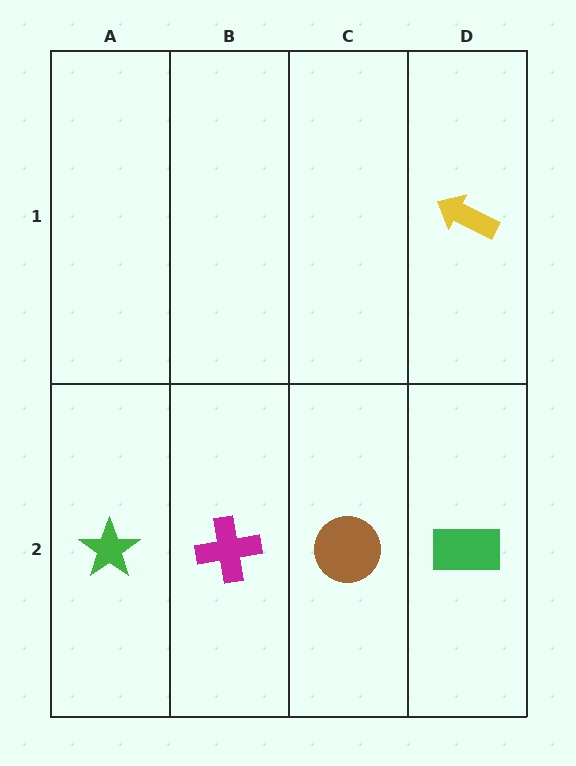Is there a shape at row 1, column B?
No, that cell is empty.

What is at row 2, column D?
A green rectangle.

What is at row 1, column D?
A yellow arrow.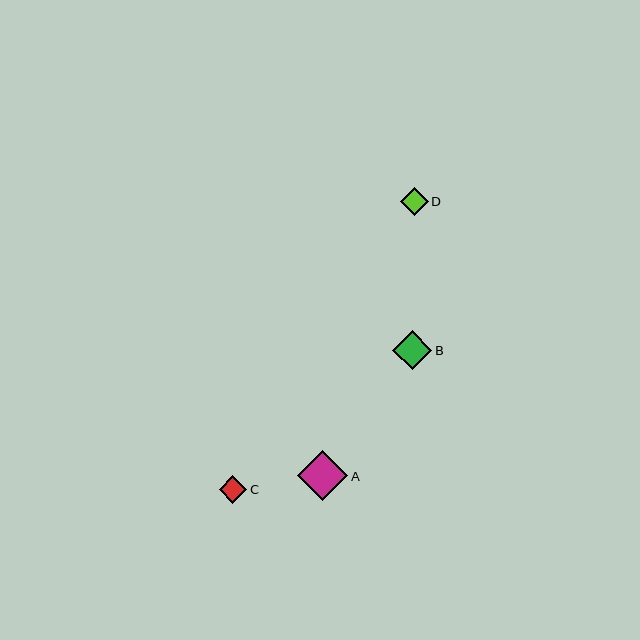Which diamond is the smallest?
Diamond C is the smallest with a size of approximately 28 pixels.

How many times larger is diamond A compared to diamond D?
Diamond A is approximately 1.8 times the size of diamond D.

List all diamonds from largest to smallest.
From largest to smallest: A, B, D, C.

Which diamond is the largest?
Diamond A is the largest with a size of approximately 50 pixels.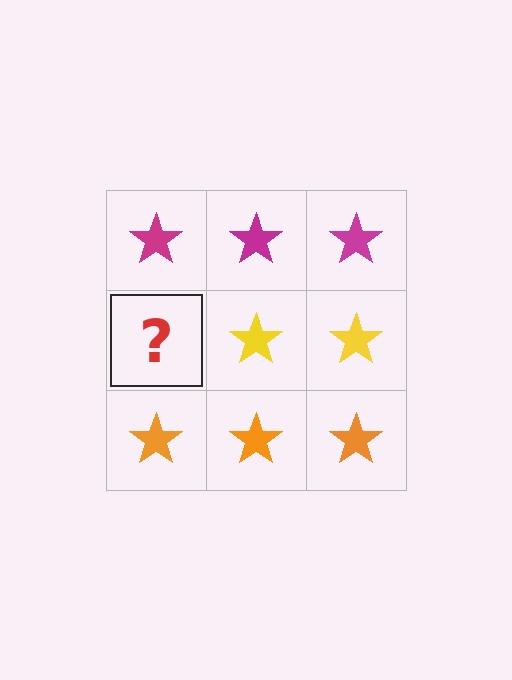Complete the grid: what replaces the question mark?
The question mark should be replaced with a yellow star.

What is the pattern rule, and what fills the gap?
The rule is that each row has a consistent color. The gap should be filled with a yellow star.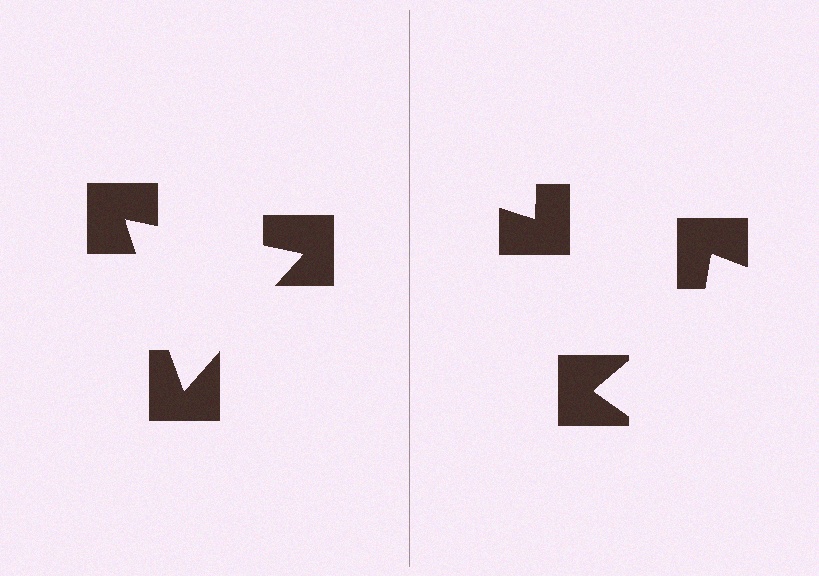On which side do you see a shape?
An illusory triangle appears on the left side. On the right side the wedge cuts are rotated, so no coherent shape forms.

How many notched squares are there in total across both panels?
6 — 3 on each side.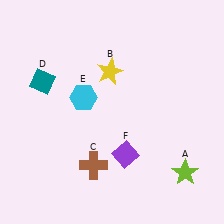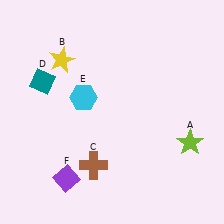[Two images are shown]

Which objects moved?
The objects that moved are: the lime star (A), the yellow star (B), the purple diamond (F).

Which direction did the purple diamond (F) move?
The purple diamond (F) moved left.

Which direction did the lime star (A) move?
The lime star (A) moved up.